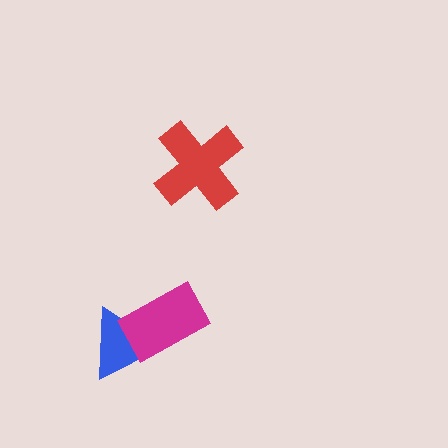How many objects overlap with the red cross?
0 objects overlap with the red cross.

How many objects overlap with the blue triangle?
1 object overlaps with the blue triangle.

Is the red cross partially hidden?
No, no other shape covers it.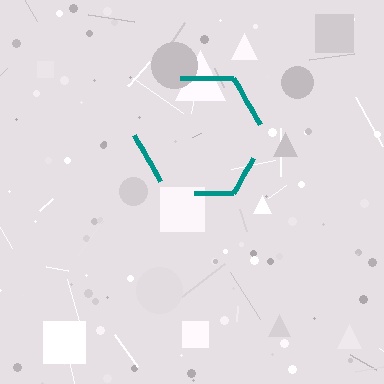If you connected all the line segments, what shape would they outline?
They would outline a hexagon.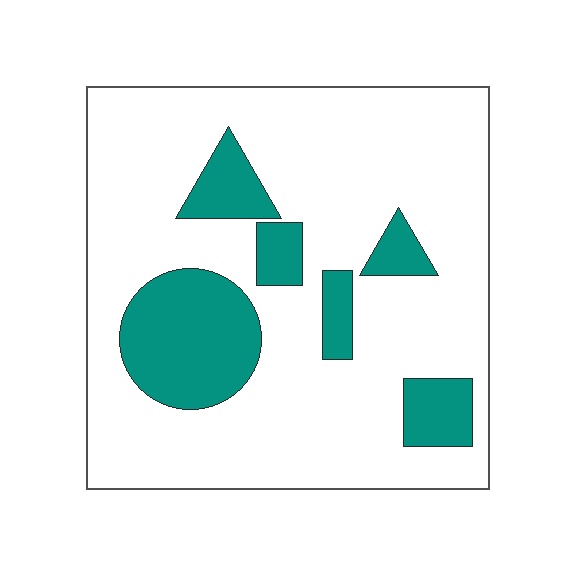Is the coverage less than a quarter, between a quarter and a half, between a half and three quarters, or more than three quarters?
Less than a quarter.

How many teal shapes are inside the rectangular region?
6.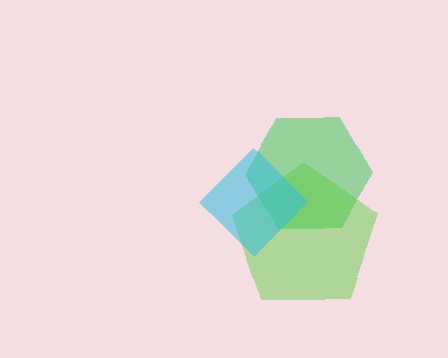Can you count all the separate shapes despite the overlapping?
Yes, there are 3 separate shapes.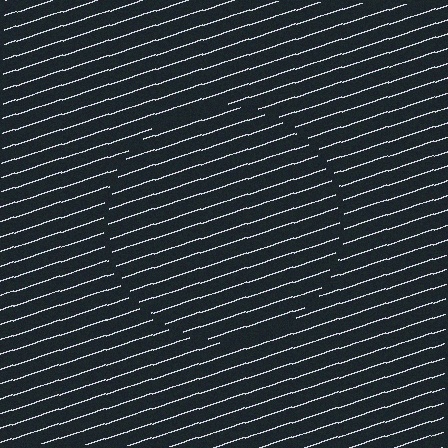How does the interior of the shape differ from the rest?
The interior of the shape contains the same grating, shifted by half a period — the contour is defined by the phase discontinuity where line-ends from the inner and outer gratings abut.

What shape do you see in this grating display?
An illusory circle. The interior of the shape contains the same grating, shifted by half a period — the contour is defined by the phase discontinuity where line-ends from the inner and outer gratings abut.